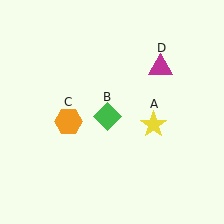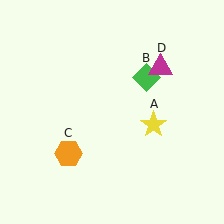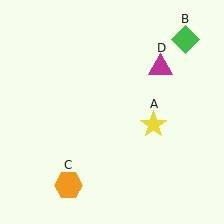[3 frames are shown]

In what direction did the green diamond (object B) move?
The green diamond (object B) moved up and to the right.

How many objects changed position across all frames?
2 objects changed position: green diamond (object B), orange hexagon (object C).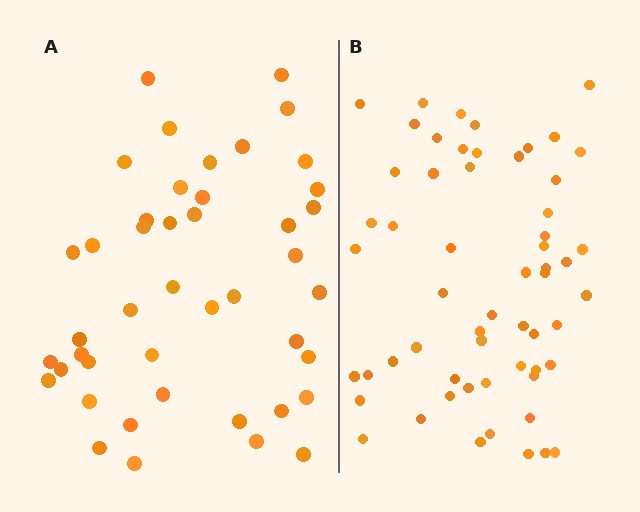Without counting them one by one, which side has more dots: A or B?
Region B (the right region) has more dots.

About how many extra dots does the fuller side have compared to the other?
Region B has approximately 15 more dots than region A.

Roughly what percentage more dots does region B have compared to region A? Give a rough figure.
About 30% more.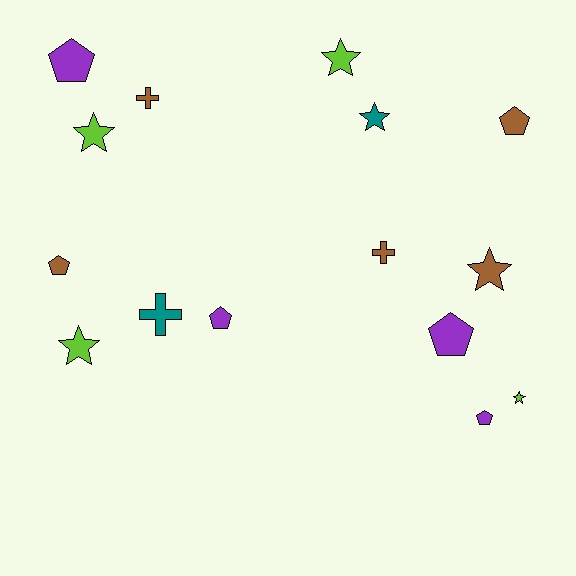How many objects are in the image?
There are 15 objects.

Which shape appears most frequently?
Star, with 6 objects.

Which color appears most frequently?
Brown, with 5 objects.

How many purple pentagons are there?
There are 4 purple pentagons.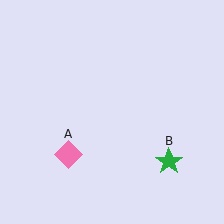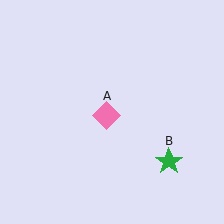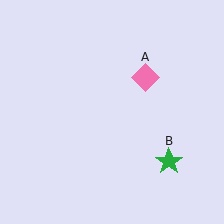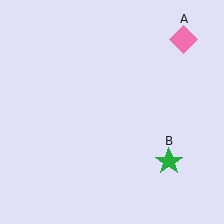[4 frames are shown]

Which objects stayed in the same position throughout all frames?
Green star (object B) remained stationary.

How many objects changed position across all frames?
1 object changed position: pink diamond (object A).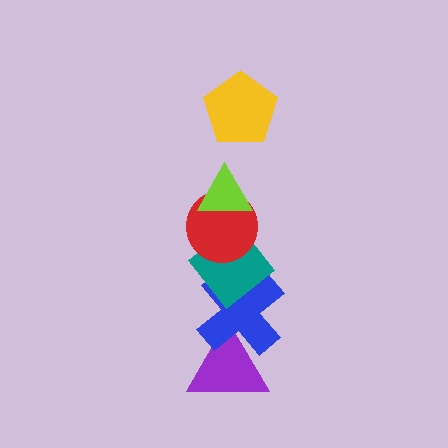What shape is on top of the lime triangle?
The yellow pentagon is on top of the lime triangle.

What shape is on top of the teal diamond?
The red circle is on top of the teal diamond.